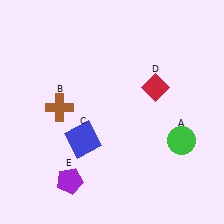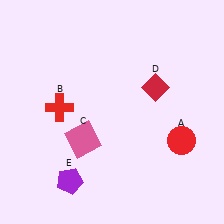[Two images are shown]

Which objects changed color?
A changed from green to red. B changed from brown to red. C changed from blue to pink.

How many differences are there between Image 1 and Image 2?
There are 3 differences between the two images.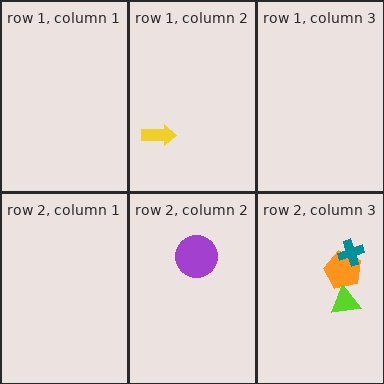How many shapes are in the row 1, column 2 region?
1.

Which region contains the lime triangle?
The row 2, column 3 region.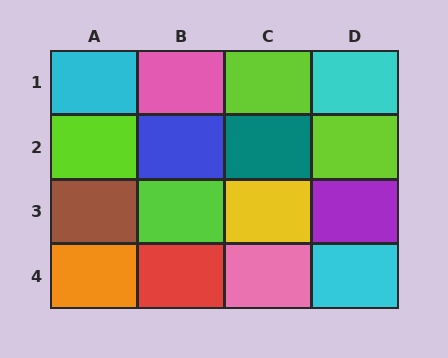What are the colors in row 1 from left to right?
Cyan, pink, lime, cyan.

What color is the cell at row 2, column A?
Lime.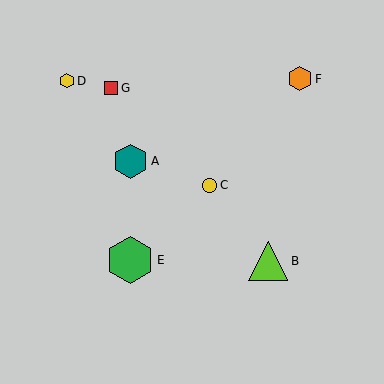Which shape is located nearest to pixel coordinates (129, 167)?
The teal hexagon (labeled A) at (130, 161) is nearest to that location.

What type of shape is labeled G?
Shape G is a red square.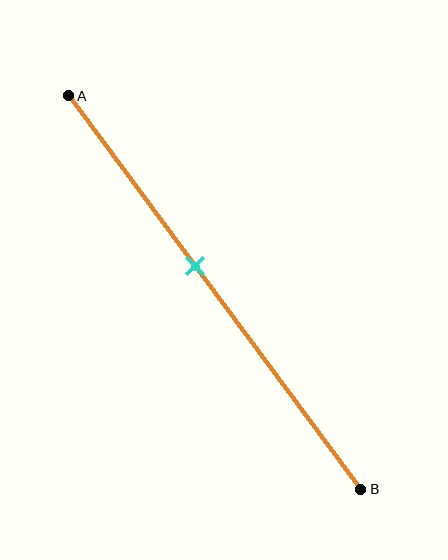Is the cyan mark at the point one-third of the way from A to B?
No, the mark is at about 45% from A, not at the 33% one-third point.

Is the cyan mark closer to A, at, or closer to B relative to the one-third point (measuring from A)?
The cyan mark is closer to point B than the one-third point of segment AB.